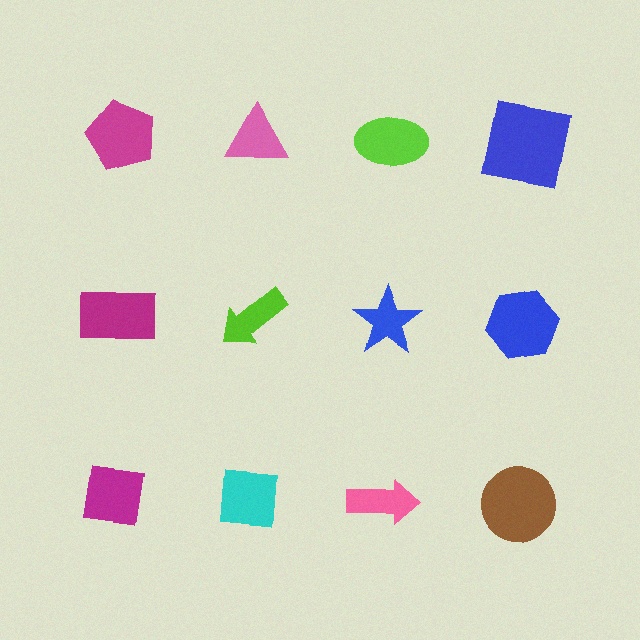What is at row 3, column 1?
A magenta square.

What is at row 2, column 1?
A magenta rectangle.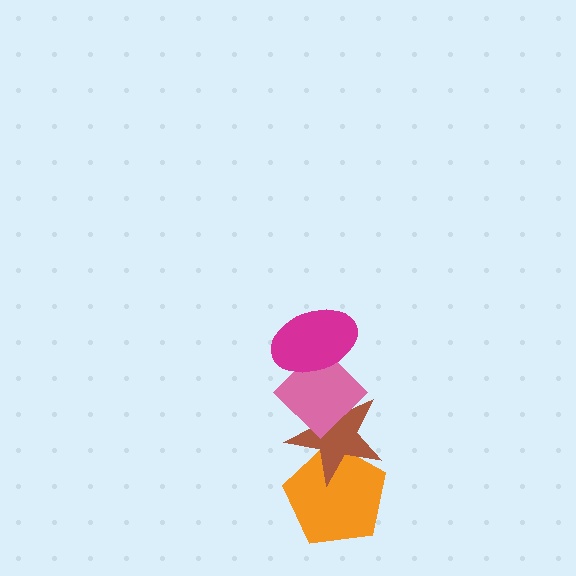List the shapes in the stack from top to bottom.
From top to bottom: the magenta ellipse, the pink diamond, the brown star, the orange pentagon.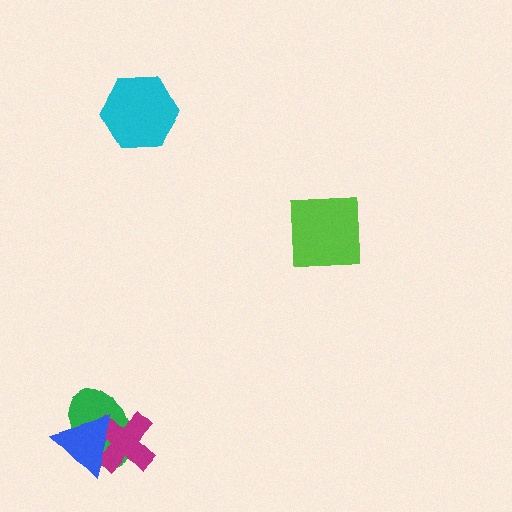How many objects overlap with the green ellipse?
2 objects overlap with the green ellipse.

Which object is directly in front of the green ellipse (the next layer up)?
The magenta cross is directly in front of the green ellipse.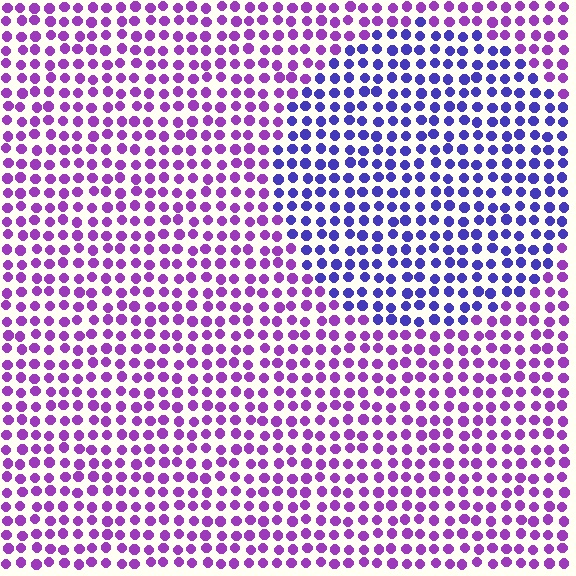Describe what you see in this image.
The image is filled with small purple elements in a uniform arrangement. A circle-shaped region is visible where the elements are tinted to a slightly different hue, forming a subtle color boundary.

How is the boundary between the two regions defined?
The boundary is defined purely by a slight shift in hue (about 41 degrees). Spacing, size, and orientation are identical on both sides.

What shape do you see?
I see a circle.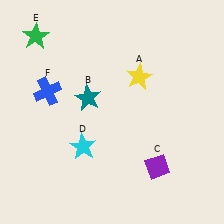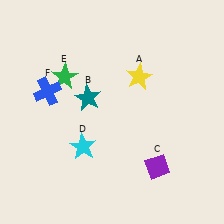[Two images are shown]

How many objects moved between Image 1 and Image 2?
1 object moved between the two images.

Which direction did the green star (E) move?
The green star (E) moved down.